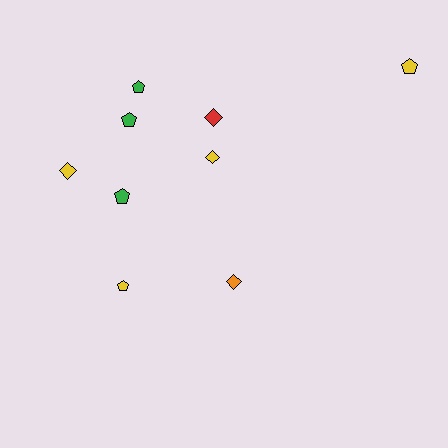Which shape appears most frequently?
Pentagon, with 5 objects.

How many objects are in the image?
There are 9 objects.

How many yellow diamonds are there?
There are 2 yellow diamonds.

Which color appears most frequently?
Yellow, with 4 objects.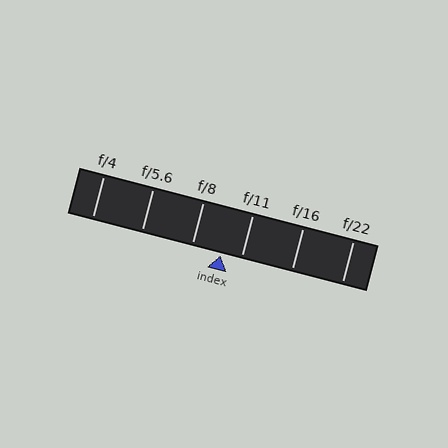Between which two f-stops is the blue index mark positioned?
The index mark is between f/8 and f/11.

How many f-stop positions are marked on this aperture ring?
There are 6 f-stop positions marked.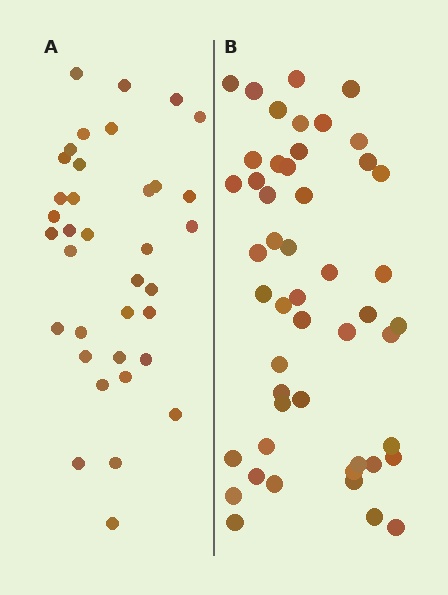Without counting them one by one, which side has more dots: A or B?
Region B (the right region) has more dots.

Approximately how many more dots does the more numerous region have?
Region B has approximately 15 more dots than region A.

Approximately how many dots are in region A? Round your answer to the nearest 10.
About 40 dots. (The exact count is 36, which rounds to 40.)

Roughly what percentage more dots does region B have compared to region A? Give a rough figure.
About 35% more.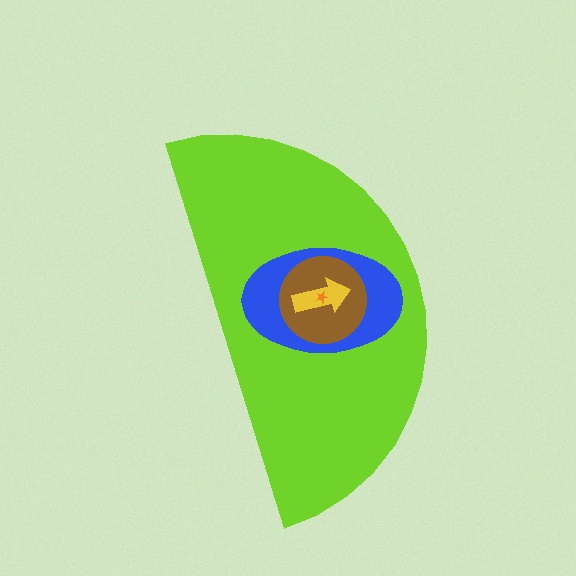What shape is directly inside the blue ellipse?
The brown circle.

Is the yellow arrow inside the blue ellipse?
Yes.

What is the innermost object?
The orange star.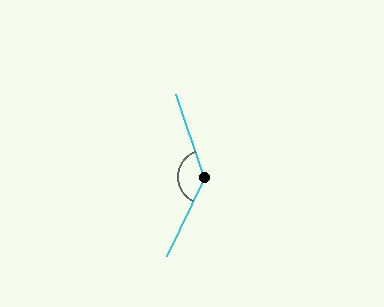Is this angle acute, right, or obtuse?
It is obtuse.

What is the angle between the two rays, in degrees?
Approximately 135 degrees.